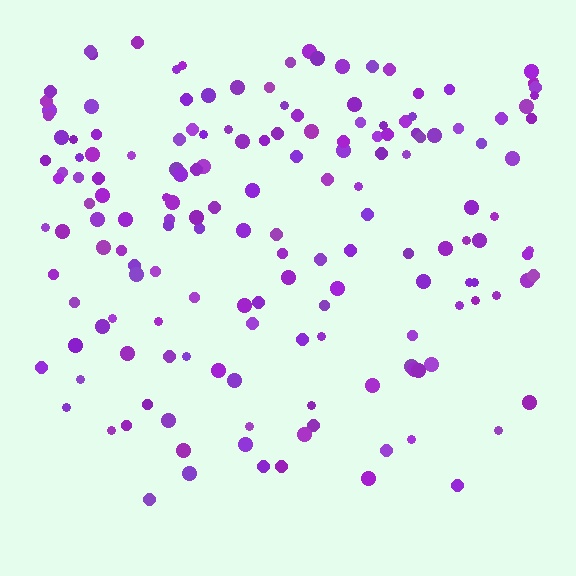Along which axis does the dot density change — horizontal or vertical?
Vertical.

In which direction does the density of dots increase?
From bottom to top, with the top side densest.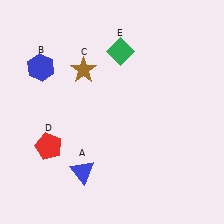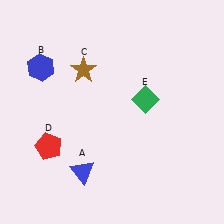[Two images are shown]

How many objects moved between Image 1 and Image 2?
1 object moved between the two images.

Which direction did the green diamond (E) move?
The green diamond (E) moved down.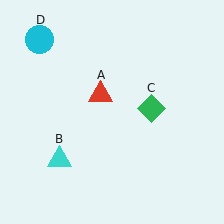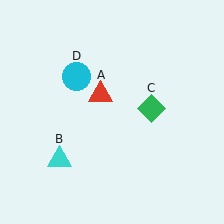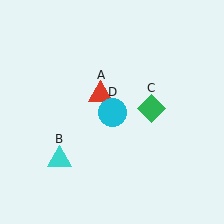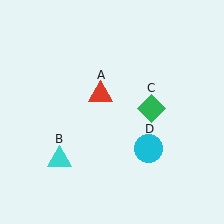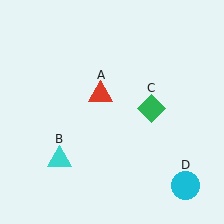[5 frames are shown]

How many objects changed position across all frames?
1 object changed position: cyan circle (object D).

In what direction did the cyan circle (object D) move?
The cyan circle (object D) moved down and to the right.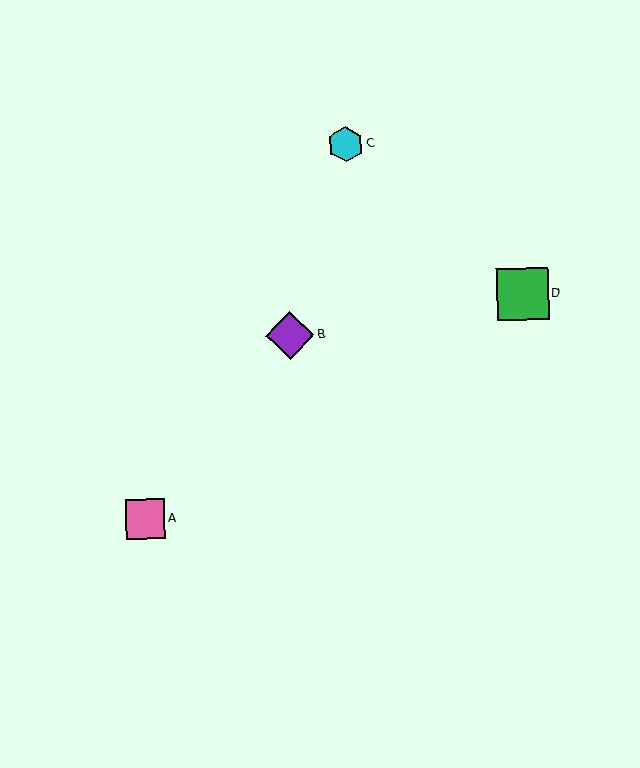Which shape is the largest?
The green square (labeled D) is the largest.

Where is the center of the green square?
The center of the green square is at (523, 294).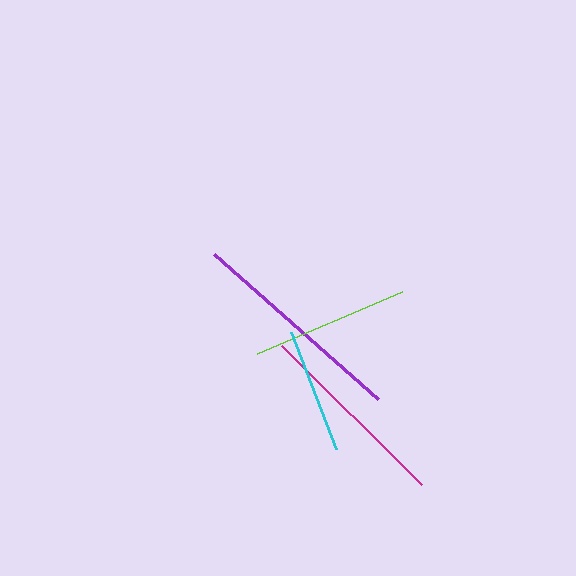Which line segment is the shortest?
The cyan line is the shortest at approximately 125 pixels.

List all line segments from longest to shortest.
From longest to shortest: purple, magenta, lime, cyan.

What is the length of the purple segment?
The purple segment is approximately 219 pixels long.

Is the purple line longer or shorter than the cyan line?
The purple line is longer than the cyan line.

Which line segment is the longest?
The purple line is the longest at approximately 219 pixels.